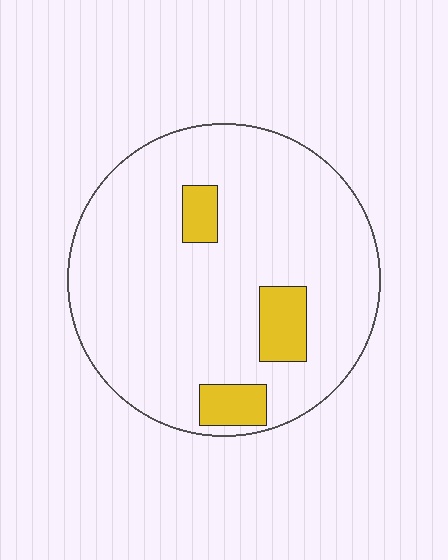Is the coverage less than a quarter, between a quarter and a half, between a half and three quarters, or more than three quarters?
Less than a quarter.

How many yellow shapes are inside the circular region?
3.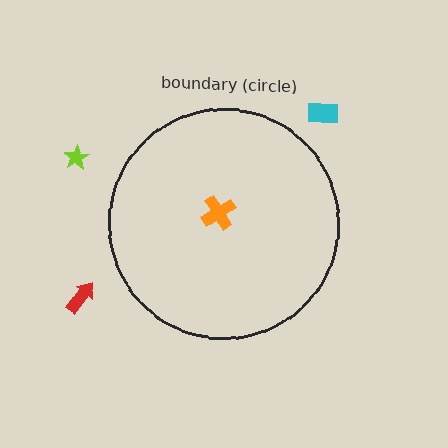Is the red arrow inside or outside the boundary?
Outside.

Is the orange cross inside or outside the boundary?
Inside.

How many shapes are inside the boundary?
1 inside, 3 outside.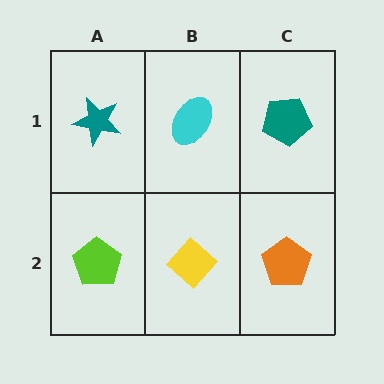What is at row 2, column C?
An orange pentagon.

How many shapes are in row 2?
3 shapes.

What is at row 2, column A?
A lime pentagon.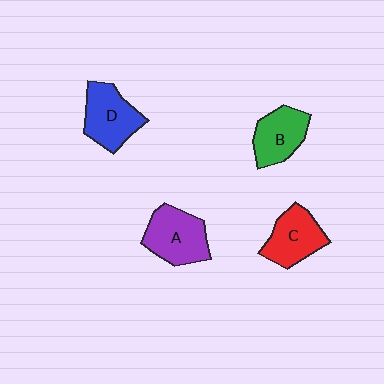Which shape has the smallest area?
Shape B (green).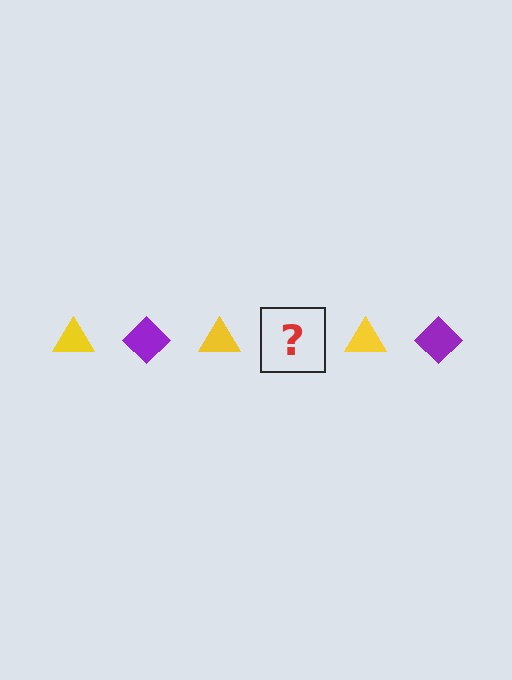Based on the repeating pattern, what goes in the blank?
The blank should be a purple diamond.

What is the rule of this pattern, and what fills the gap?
The rule is that the pattern alternates between yellow triangle and purple diamond. The gap should be filled with a purple diamond.